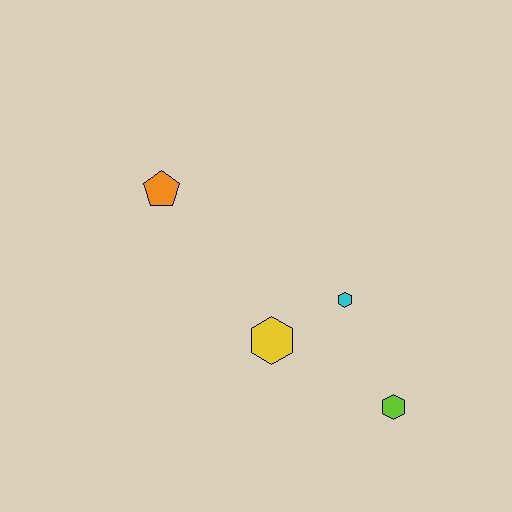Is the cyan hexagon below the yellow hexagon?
No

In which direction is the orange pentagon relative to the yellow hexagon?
The orange pentagon is above the yellow hexagon.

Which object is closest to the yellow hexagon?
The cyan hexagon is closest to the yellow hexagon.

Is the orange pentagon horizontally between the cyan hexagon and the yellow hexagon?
No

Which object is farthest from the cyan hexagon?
The orange pentagon is farthest from the cyan hexagon.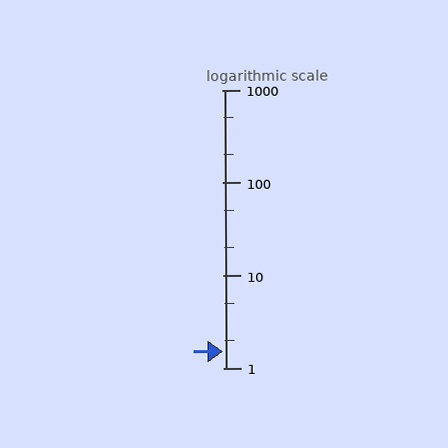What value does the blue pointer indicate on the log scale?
The pointer indicates approximately 1.5.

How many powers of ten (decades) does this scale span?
The scale spans 3 decades, from 1 to 1000.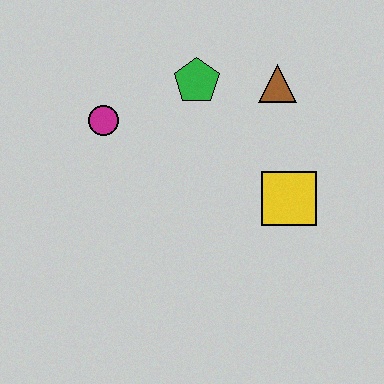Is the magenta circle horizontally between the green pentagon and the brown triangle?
No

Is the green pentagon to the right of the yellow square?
No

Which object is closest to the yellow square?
The brown triangle is closest to the yellow square.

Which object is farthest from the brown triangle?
The magenta circle is farthest from the brown triangle.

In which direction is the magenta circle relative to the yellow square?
The magenta circle is to the left of the yellow square.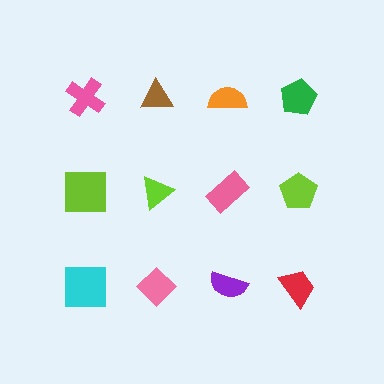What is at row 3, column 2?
A pink diamond.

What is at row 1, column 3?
An orange semicircle.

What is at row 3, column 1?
A cyan square.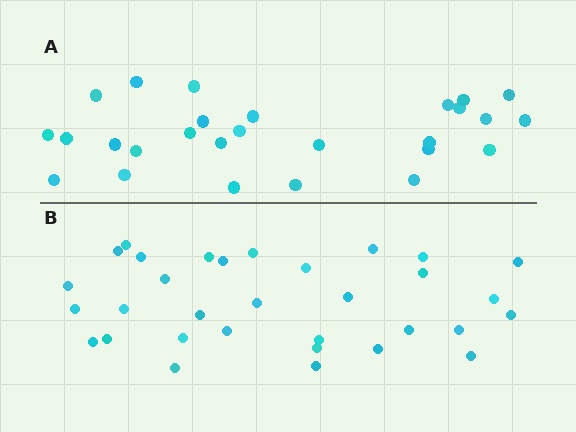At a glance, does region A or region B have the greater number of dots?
Region B (the bottom region) has more dots.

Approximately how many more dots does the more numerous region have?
Region B has about 5 more dots than region A.